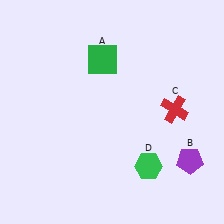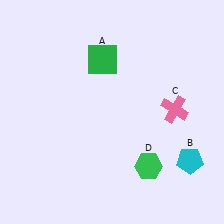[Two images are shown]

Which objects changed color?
B changed from purple to cyan. C changed from red to pink.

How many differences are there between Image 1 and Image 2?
There are 2 differences between the two images.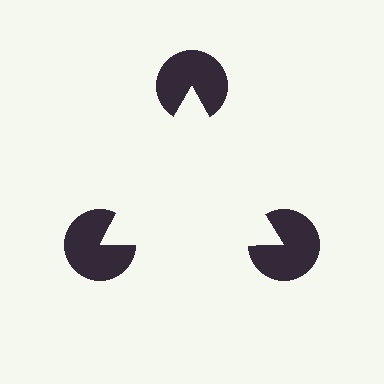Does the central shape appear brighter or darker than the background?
It typically appears slightly brighter than the background, even though no actual brightness change is drawn.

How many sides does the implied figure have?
3 sides.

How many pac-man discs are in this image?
There are 3 — one at each vertex of the illusory triangle.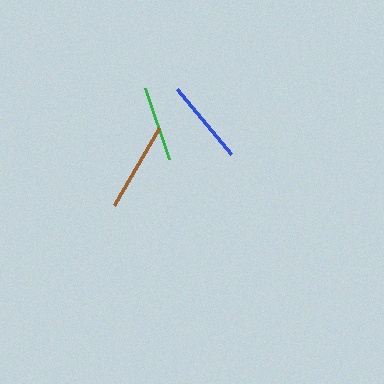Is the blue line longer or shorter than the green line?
The blue line is longer than the green line.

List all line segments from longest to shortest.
From longest to shortest: brown, blue, green.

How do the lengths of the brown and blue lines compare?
The brown and blue lines are approximately the same length.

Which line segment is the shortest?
The green line is the shortest at approximately 75 pixels.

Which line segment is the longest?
The brown line is the longest at approximately 89 pixels.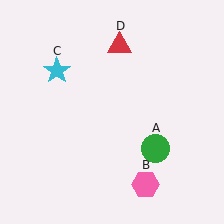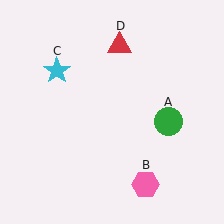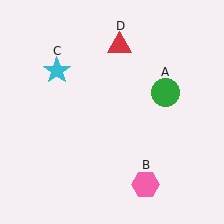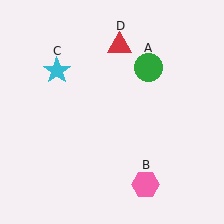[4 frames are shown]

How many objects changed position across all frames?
1 object changed position: green circle (object A).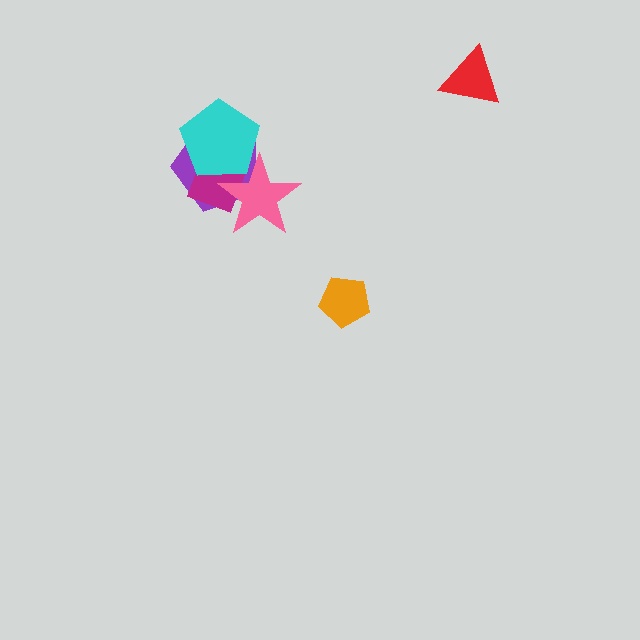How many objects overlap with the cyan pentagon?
3 objects overlap with the cyan pentagon.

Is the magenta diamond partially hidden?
Yes, it is partially covered by another shape.